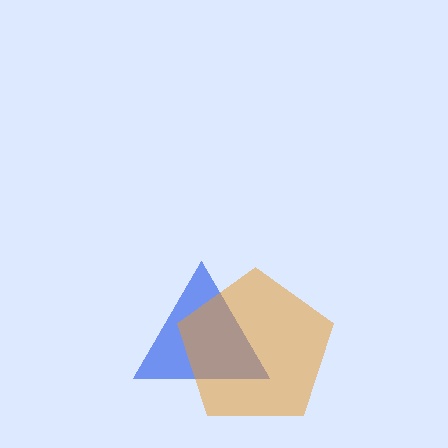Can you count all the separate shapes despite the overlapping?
Yes, there are 2 separate shapes.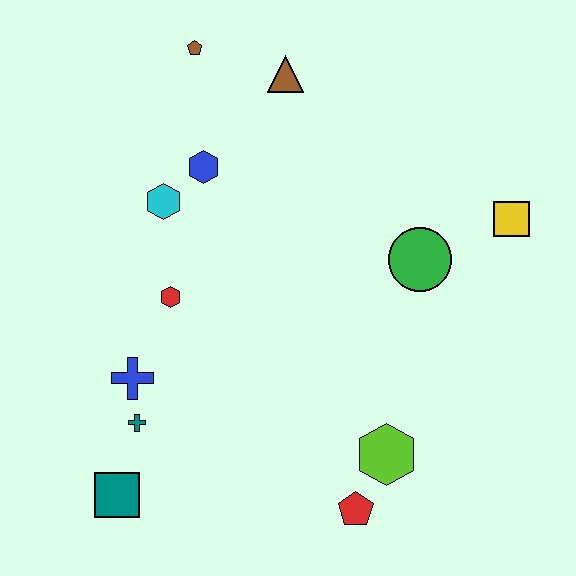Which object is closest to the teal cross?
The blue cross is closest to the teal cross.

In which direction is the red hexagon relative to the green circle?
The red hexagon is to the left of the green circle.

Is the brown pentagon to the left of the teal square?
No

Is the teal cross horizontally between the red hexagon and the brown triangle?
No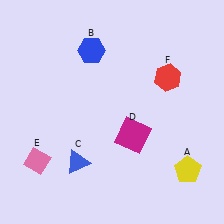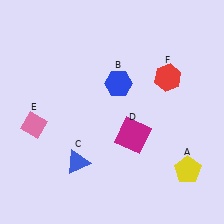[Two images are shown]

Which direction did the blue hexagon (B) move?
The blue hexagon (B) moved down.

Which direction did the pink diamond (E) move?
The pink diamond (E) moved up.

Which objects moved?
The objects that moved are: the blue hexagon (B), the pink diamond (E).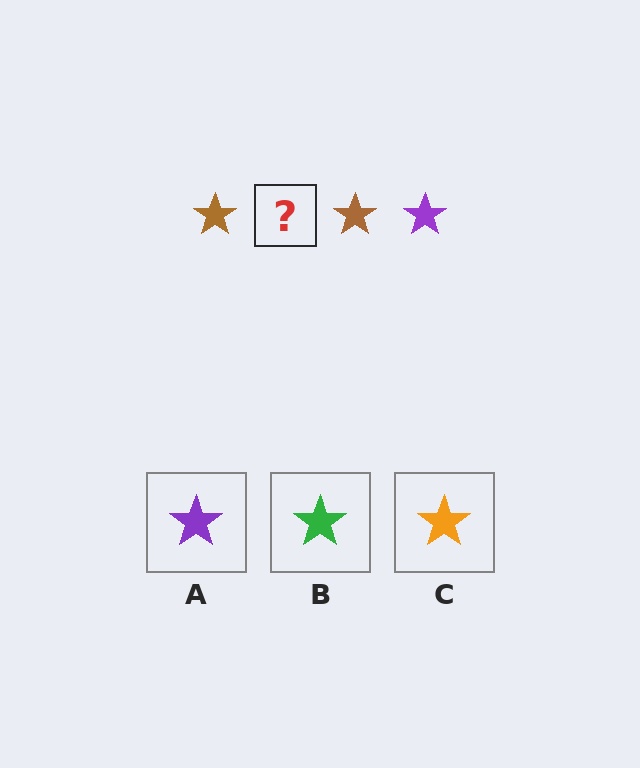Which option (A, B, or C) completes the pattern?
A.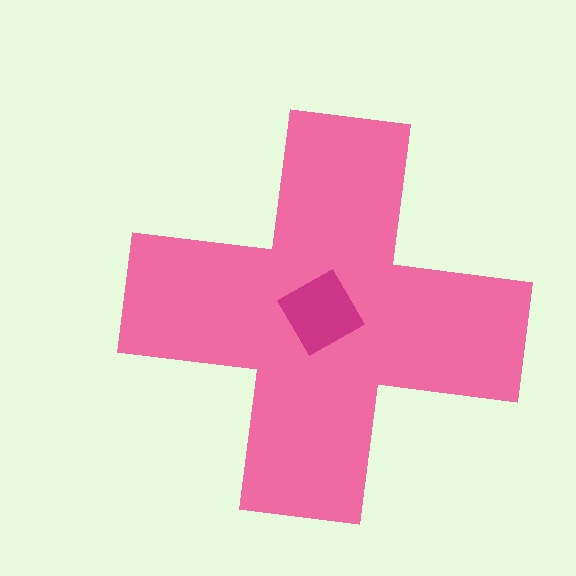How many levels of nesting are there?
2.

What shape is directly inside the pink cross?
The magenta diamond.